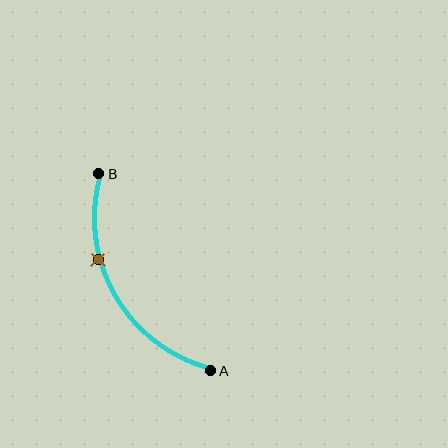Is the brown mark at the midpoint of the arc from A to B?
No. The brown mark lies on the arc but is closer to endpoint B. The arc midpoint would be at the point on the curve equidistant along the arc from both A and B.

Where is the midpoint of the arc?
The arc midpoint is the point on the curve farthest from the straight line joining A and B. It sits to the left of that line.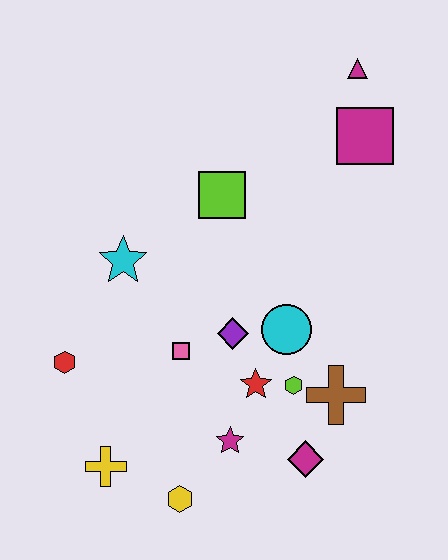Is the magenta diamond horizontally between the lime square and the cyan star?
No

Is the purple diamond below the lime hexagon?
No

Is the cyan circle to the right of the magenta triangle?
No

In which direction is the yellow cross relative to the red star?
The yellow cross is to the left of the red star.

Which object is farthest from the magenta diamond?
The magenta triangle is farthest from the magenta diamond.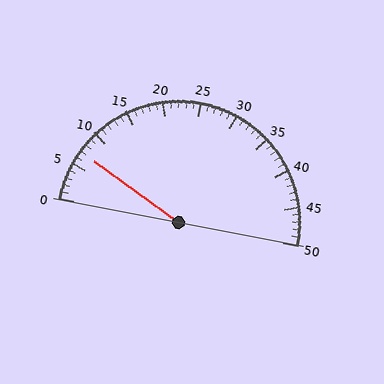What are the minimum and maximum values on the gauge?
The gauge ranges from 0 to 50.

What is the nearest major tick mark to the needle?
The nearest major tick mark is 5.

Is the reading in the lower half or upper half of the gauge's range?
The reading is in the lower half of the range (0 to 50).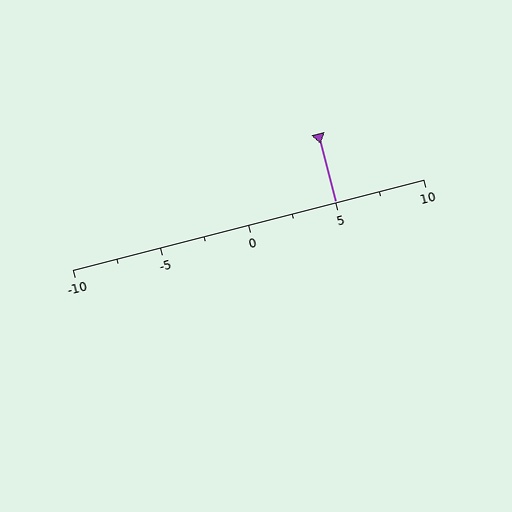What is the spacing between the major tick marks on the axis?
The major ticks are spaced 5 apart.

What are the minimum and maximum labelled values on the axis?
The axis runs from -10 to 10.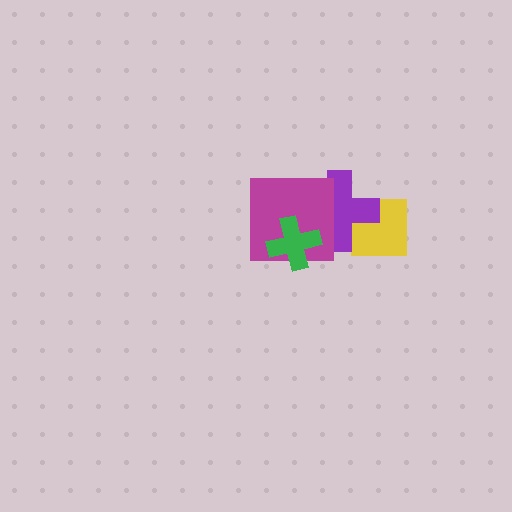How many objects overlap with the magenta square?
2 objects overlap with the magenta square.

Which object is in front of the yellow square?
The purple cross is in front of the yellow square.